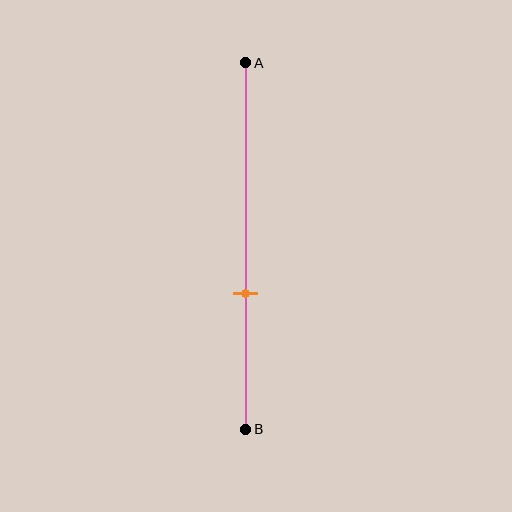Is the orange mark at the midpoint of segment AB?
No, the mark is at about 65% from A, not at the 50% midpoint.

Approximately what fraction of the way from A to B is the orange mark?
The orange mark is approximately 65% of the way from A to B.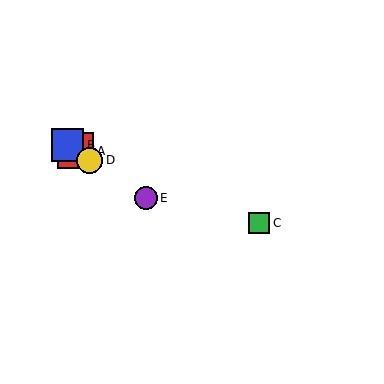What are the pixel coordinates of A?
Object A is at (76, 151).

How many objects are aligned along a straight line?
4 objects (A, B, D, E) are aligned along a straight line.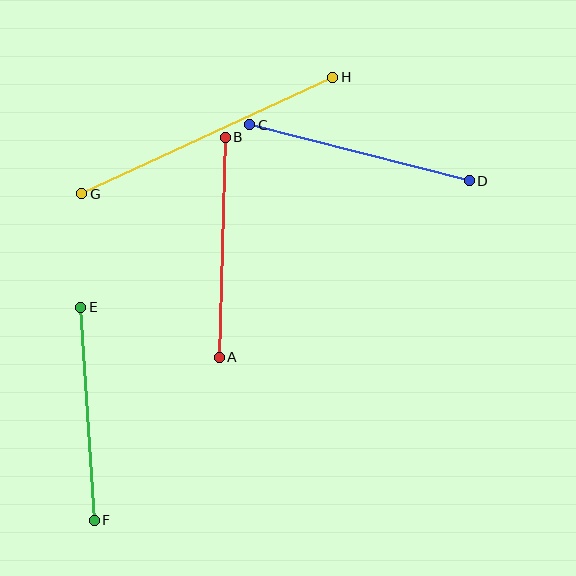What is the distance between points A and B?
The distance is approximately 220 pixels.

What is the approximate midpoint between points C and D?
The midpoint is at approximately (360, 153) pixels.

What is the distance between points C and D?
The distance is approximately 227 pixels.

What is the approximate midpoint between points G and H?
The midpoint is at approximately (207, 135) pixels.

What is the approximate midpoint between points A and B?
The midpoint is at approximately (222, 247) pixels.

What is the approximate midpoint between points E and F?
The midpoint is at approximately (87, 414) pixels.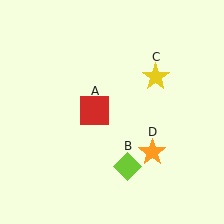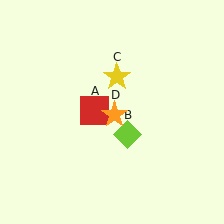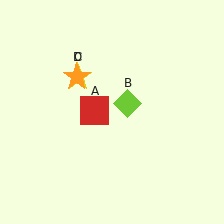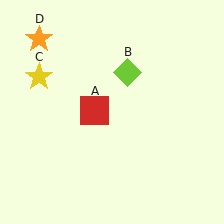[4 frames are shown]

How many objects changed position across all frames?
3 objects changed position: lime diamond (object B), yellow star (object C), orange star (object D).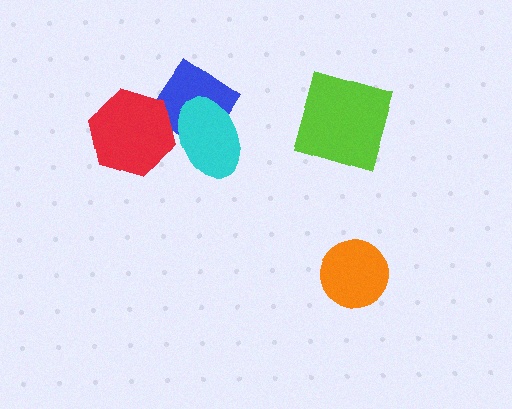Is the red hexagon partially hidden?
Yes, it is partially covered by another shape.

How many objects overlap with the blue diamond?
2 objects overlap with the blue diamond.